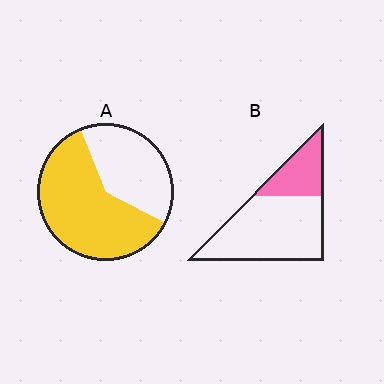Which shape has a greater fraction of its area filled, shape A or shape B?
Shape A.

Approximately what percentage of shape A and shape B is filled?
A is approximately 60% and B is approximately 30%.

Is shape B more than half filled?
No.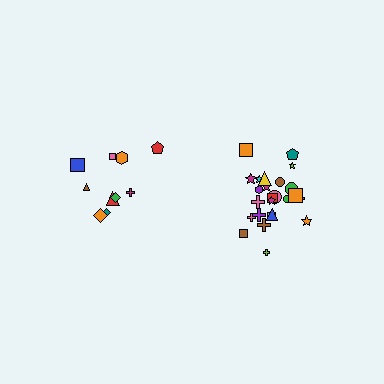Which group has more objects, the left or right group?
The right group.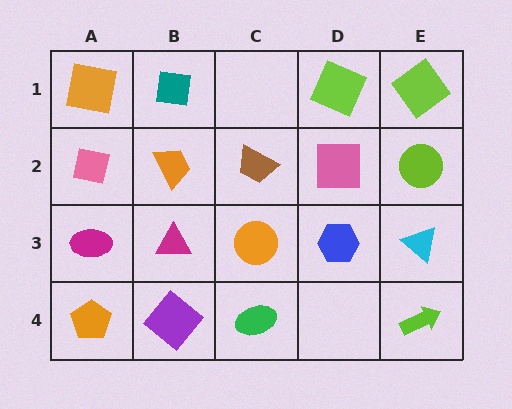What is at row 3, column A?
A magenta ellipse.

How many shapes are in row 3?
5 shapes.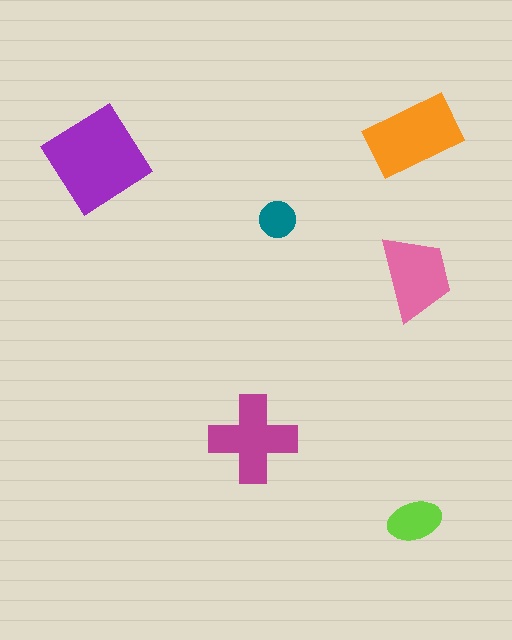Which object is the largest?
The purple diamond.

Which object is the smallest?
The teal circle.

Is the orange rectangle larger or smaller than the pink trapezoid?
Larger.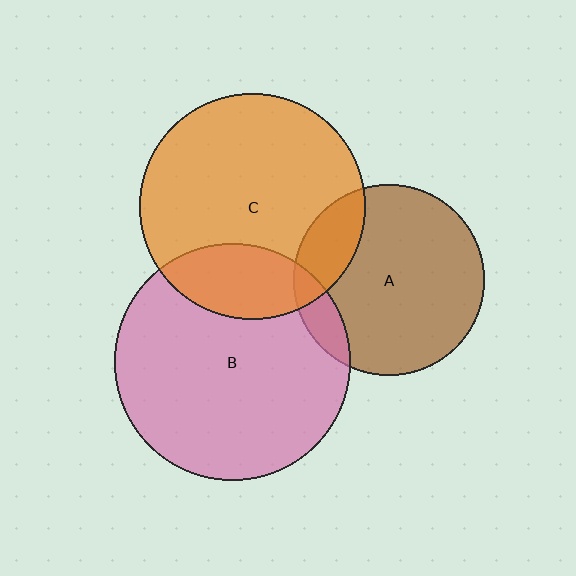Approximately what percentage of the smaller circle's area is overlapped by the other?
Approximately 20%.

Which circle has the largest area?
Circle B (pink).